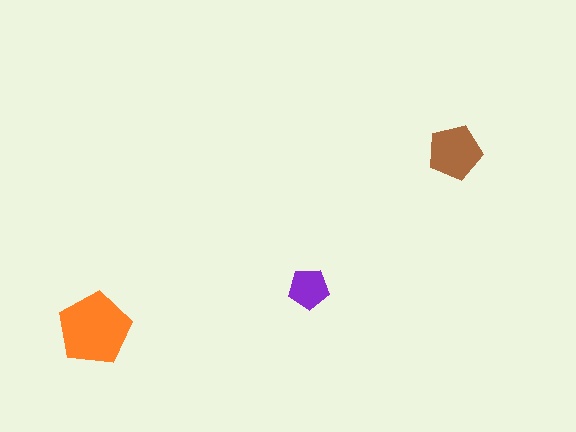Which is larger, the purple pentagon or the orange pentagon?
The orange one.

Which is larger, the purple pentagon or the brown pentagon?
The brown one.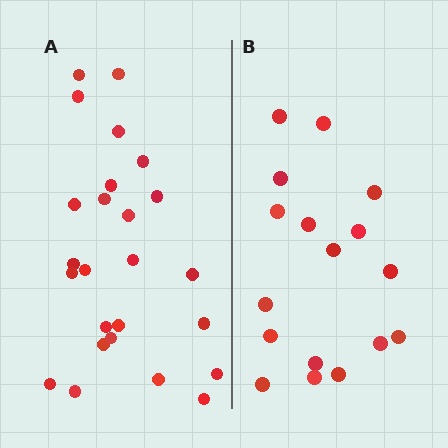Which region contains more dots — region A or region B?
Region A (the left region) has more dots.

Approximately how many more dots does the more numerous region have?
Region A has roughly 8 or so more dots than region B.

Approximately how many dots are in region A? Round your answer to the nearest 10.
About 20 dots. (The exact count is 25, which rounds to 20.)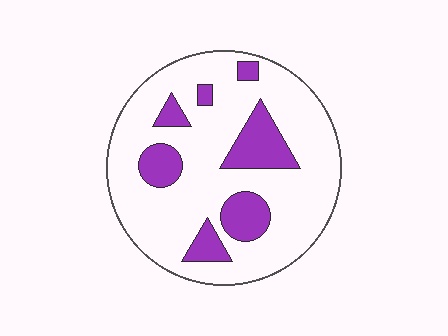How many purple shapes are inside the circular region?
7.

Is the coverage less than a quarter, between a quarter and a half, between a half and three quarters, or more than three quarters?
Less than a quarter.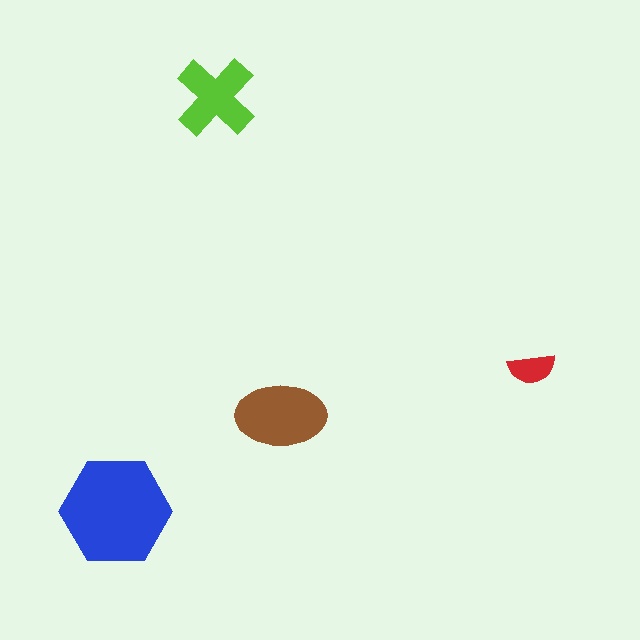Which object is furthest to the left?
The blue hexagon is leftmost.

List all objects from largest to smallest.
The blue hexagon, the brown ellipse, the lime cross, the red semicircle.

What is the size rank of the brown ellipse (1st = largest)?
2nd.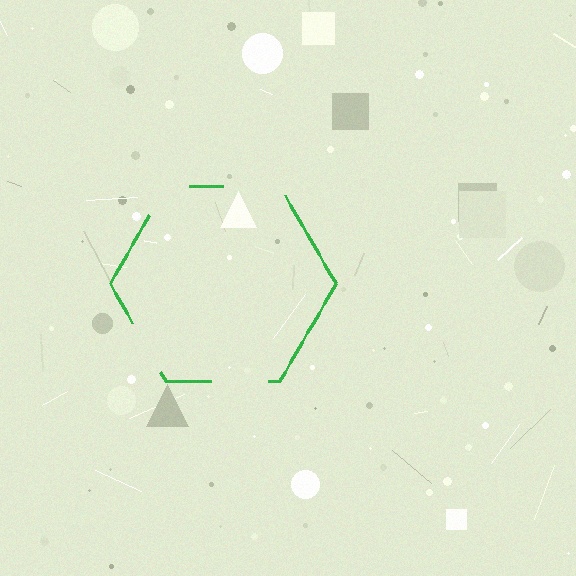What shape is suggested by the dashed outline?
The dashed outline suggests a hexagon.